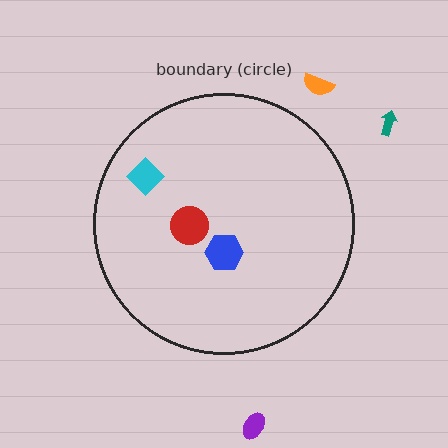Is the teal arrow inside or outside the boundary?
Outside.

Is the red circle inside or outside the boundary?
Inside.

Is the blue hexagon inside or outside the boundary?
Inside.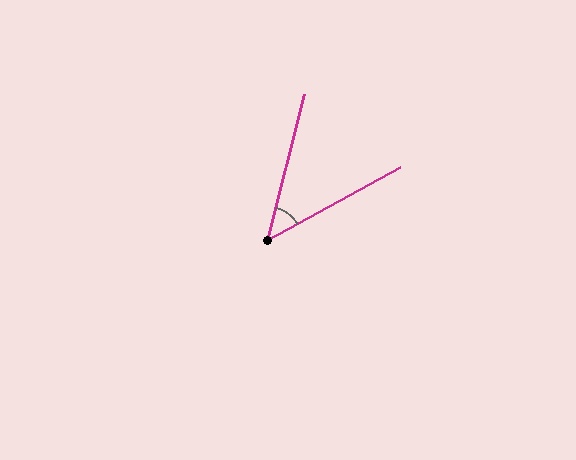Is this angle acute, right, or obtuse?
It is acute.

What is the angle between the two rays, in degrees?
Approximately 47 degrees.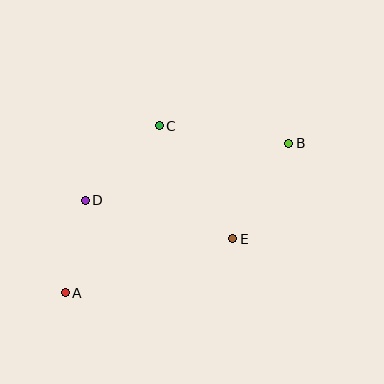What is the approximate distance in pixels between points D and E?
The distance between D and E is approximately 152 pixels.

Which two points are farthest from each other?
Points A and B are farthest from each other.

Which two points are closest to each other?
Points A and D are closest to each other.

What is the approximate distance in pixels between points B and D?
The distance between B and D is approximately 211 pixels.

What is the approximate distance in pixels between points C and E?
The distance between C and E is approximately 135 pixels.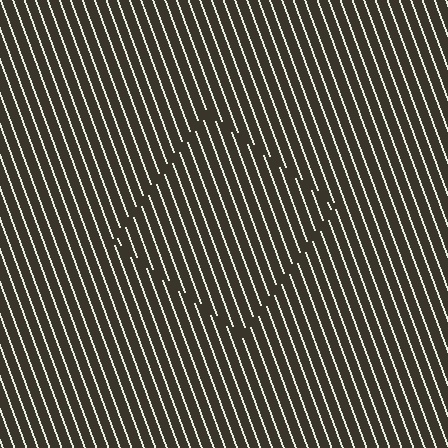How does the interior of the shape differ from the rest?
The interior of the shape contains the same grating, shifted by half a period — the contour is defined by the phase discontinuity where line-ends from the inner and outer gratings abut.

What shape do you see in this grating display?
An illusory square. The interior of the shape contains the same grating, shifted by half a period — the contour is defined by the phase discontinuity where line-ends from the inner and outer gratings abut.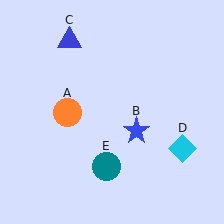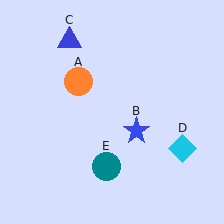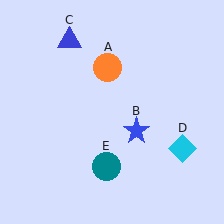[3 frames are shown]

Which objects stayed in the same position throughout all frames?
Blue star (object B) and blue triangle (object C) and cyan diamond (object D) and teal circle (object E) remained stationary.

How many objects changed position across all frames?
1 object changed position: orange circle (object A).